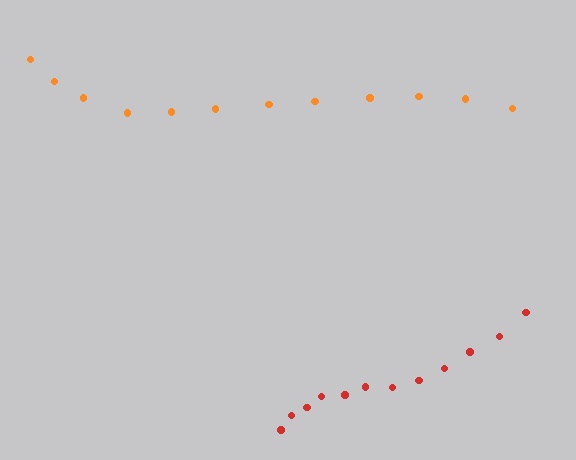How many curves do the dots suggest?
There are 2 distinct paths.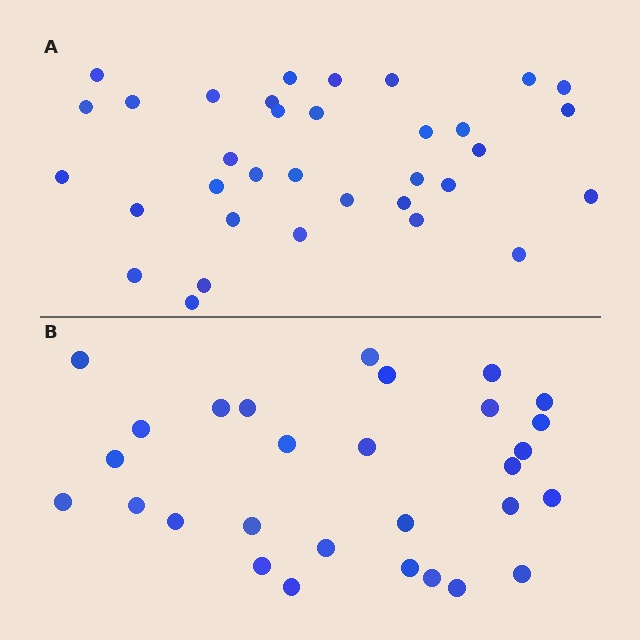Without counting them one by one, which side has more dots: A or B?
Region A (the top region) has more dots.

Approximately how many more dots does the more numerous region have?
Region A has about 5 more dots than region B.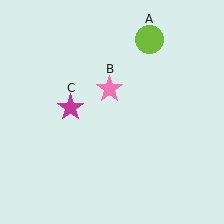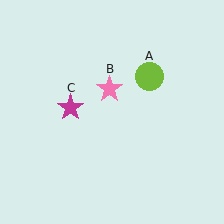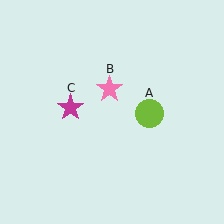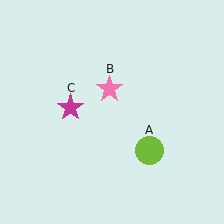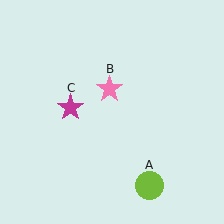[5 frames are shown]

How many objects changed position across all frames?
1 object changed position: lime circle (object A).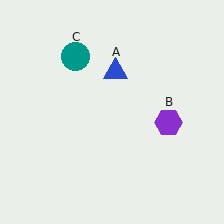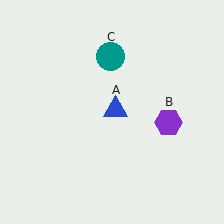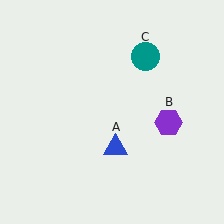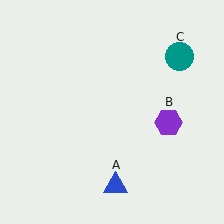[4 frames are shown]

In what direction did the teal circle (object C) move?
The teal circle (object C) moved right.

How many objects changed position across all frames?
2 objects changed position: blue triangle (object A), teal circle (object C).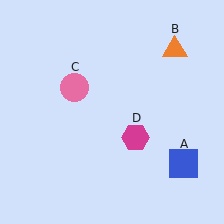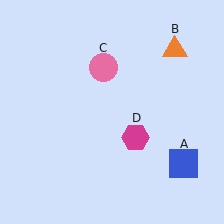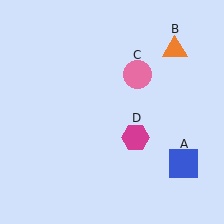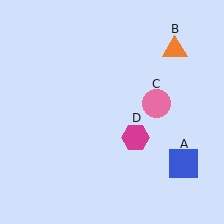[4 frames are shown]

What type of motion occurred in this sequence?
The pink circle (object C) rotated clockwise around the center of the scene.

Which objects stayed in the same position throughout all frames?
Blue square (object A) and orange triangle (object B) and magenta hexagon (object D) remained stationary.